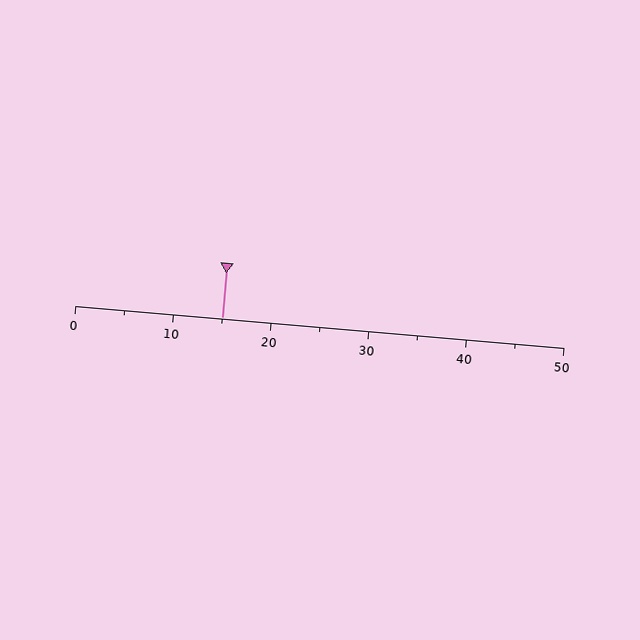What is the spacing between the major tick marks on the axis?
The major ticks are spaced 10 apart.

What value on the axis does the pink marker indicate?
The marker indicates approximately 15.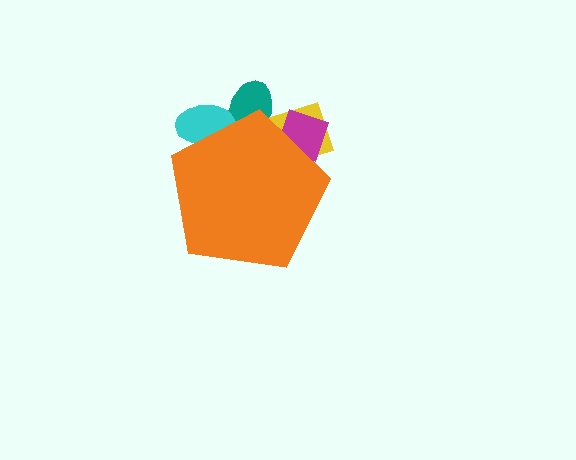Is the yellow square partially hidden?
Yes, the yellow square is partially hidden behind the orange pentagon.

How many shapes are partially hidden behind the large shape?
4 shapes are partially hidden.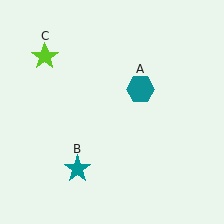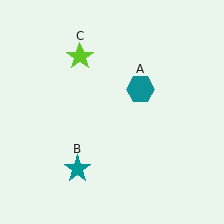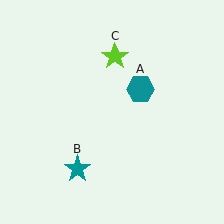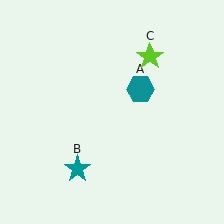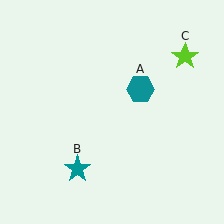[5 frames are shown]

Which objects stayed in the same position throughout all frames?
Teal hexagon (object A) and teal star (object B) remained stationary.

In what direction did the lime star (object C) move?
The lime star (object C) moved right.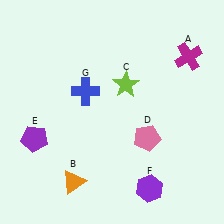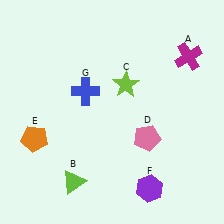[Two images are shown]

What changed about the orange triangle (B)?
In Image 1, B is orange. In Image 2, it changed to lime.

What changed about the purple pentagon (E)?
In Image 1, E is purple. In Image 2, it changed to orange.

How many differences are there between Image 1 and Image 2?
There are 2 differences between the two images.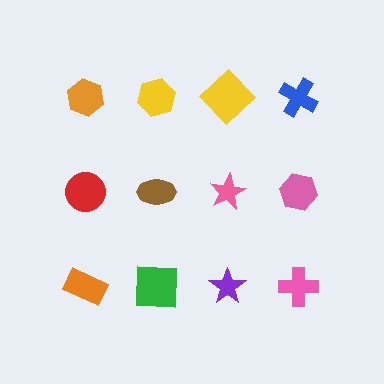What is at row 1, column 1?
An orange hexagon.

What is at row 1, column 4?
A blue cross.